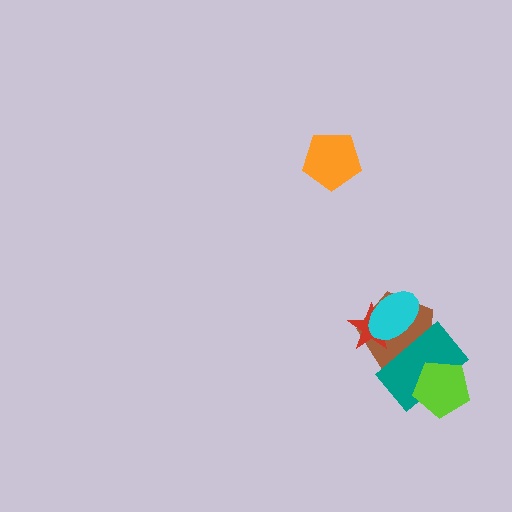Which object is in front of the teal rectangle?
The lime pentagon is in front of the teal rectangle.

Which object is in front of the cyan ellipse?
The teal rectangle is in front of the cyan ellipse.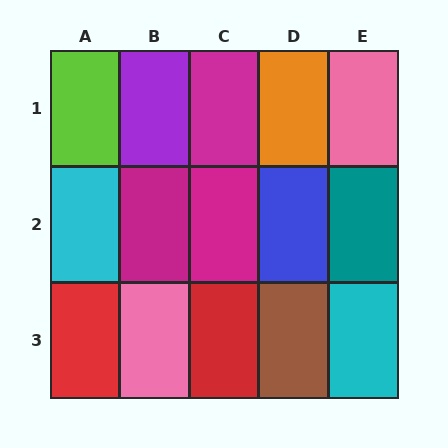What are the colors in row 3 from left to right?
Red, pink, red, brown, cyan.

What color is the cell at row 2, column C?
Magenta.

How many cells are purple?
1 cell is purple.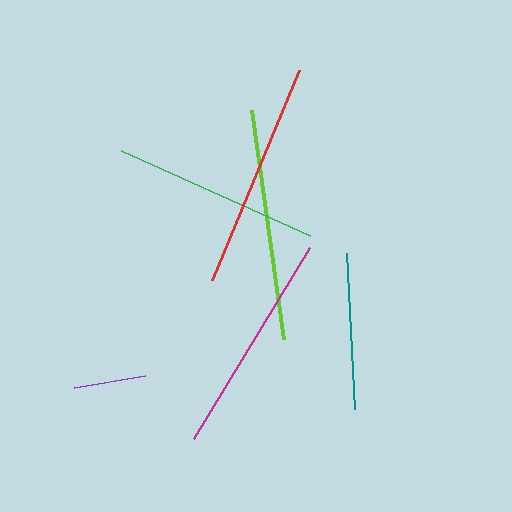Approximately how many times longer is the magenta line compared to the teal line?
The magenta line is approximately 1.4 times the length of the teal line.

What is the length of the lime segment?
The lime segment is approximately 231 pixels long.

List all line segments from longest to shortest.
From longest to shortest: lime, red, magenta, green, teal, purple.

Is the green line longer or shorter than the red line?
The red line is longer than the green line.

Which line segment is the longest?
The lime line is the longest at approximately 231 pixels.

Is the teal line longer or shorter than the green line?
The green line is longer than the teal line.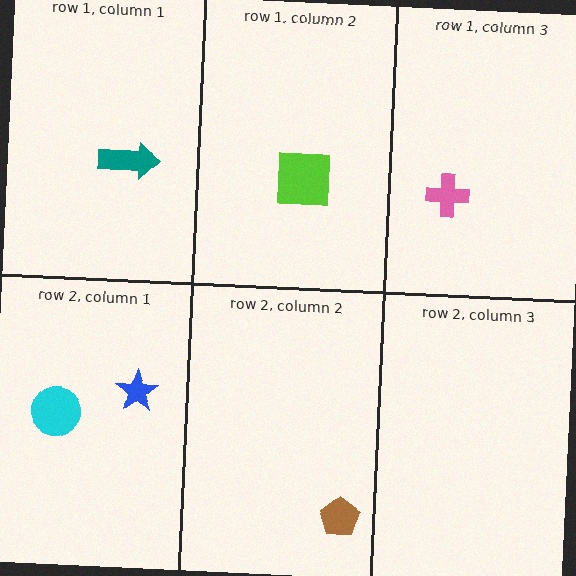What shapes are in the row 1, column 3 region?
The pink cross.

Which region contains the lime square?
The row 1, column 2 region.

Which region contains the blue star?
The row 2, column 1 region.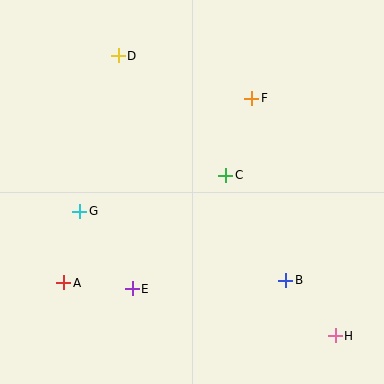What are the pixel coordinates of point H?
Point H is at (335, 336).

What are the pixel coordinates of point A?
Point A is at (64, 283).